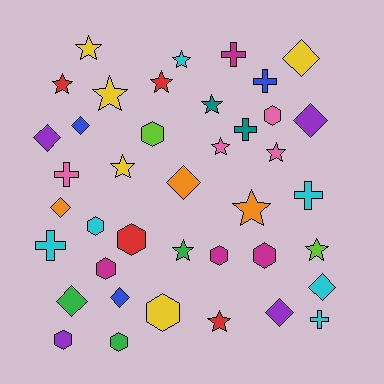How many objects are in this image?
There are 40 objects.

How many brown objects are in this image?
There are no brown objects.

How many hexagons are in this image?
There are 10 hexagons.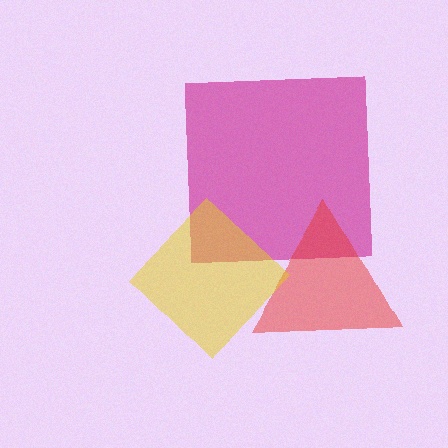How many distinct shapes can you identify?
There are 3 distinct shapes: a magenta square, a red triangle, a yellow diamond.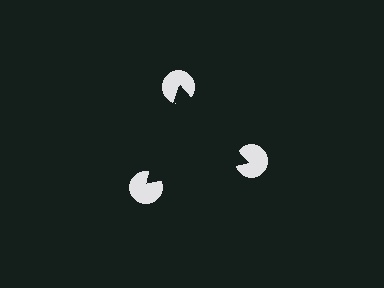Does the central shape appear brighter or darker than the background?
It typically appears slightly darker than the background, even though no actual brightness change is drawn.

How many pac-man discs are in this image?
There are 3 — one at each vertex of the illusory triangle.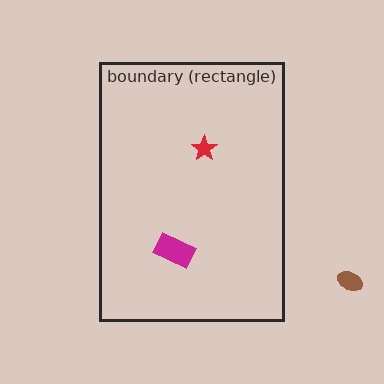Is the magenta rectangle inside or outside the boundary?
Inside.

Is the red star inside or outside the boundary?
Inside.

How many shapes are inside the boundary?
2 inside, 1 outside.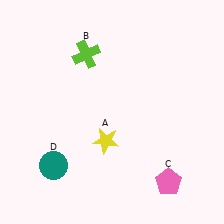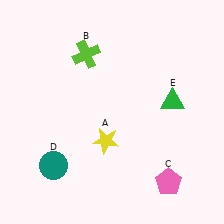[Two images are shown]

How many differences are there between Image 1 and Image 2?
There is 1 difference between the two images.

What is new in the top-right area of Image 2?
A green triangle (E) was added in the top-right area of Image 2.